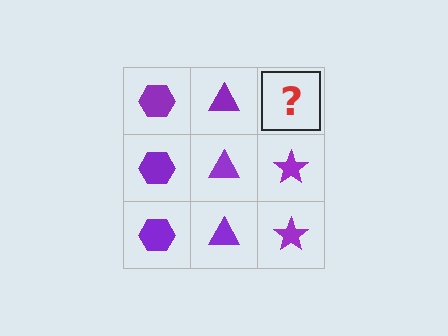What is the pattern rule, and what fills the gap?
The rule is that each column has a consistent shape. The gap should be filled with a purple star.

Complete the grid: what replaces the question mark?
The question mark should be replaced with a purple star.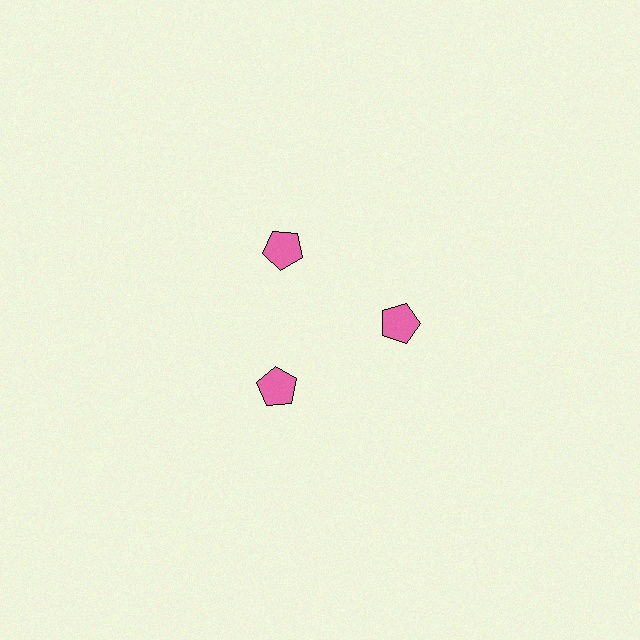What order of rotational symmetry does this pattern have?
This pattern has 3-fold rotational symmetry.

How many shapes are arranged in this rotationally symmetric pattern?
There are 3 shapes, arranged in 3 groups of 1.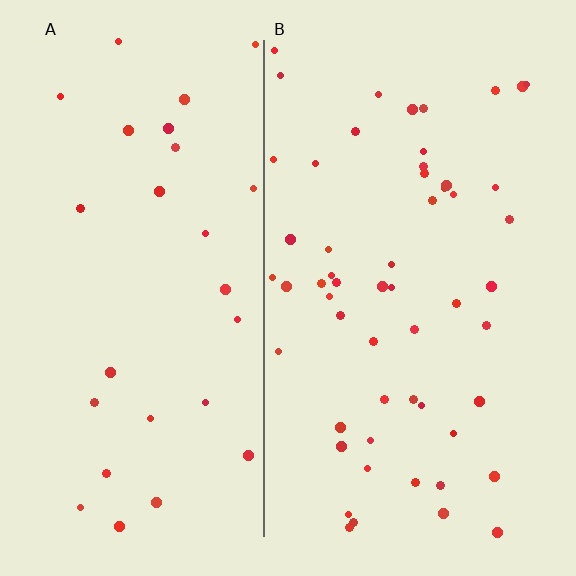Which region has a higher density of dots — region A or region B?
B (the right).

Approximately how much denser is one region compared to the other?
Approximately 2.0× — region B over region A.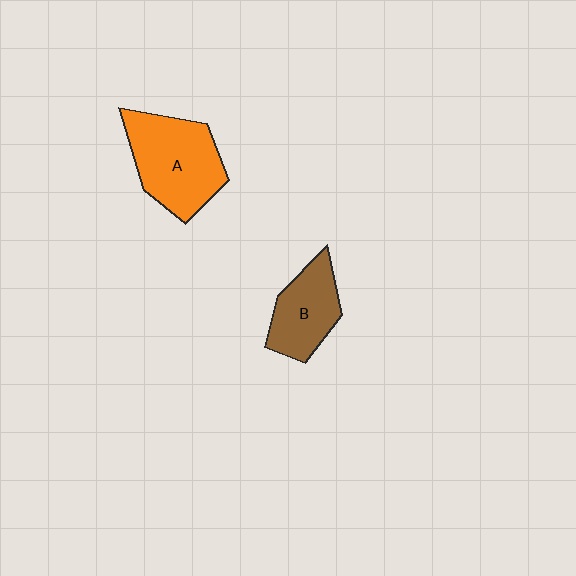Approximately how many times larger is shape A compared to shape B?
Approximately 1.5 times.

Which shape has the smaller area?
Shape B (brown).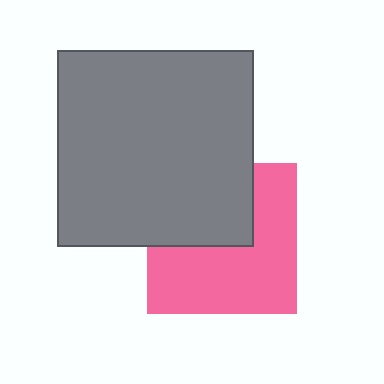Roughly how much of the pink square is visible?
About half of it is visible (roughly 60%).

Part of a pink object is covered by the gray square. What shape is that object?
It is a square.